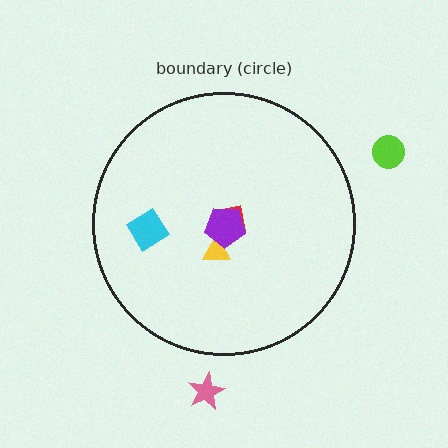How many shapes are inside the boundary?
4 inside, 2 outside.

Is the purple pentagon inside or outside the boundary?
Inside.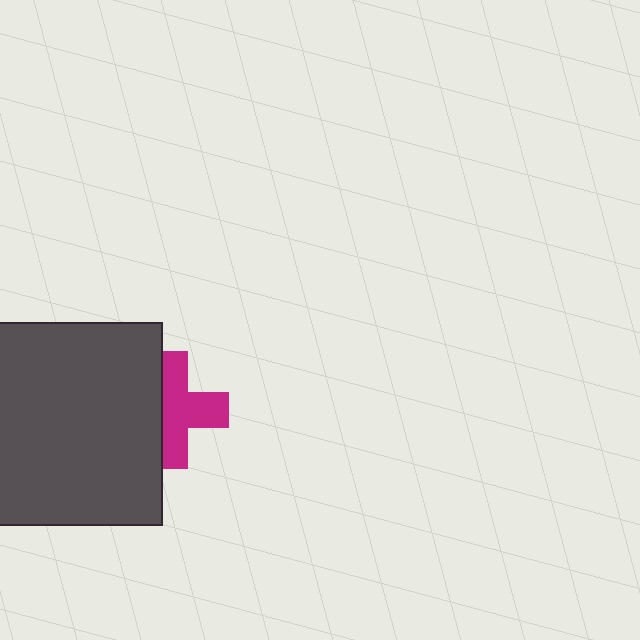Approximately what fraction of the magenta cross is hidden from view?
Roughly 40% of the magenta cross is hidden behind the dark gray rectangle.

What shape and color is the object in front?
The object in front is a dark gray rectangle.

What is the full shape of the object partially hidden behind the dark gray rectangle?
The partially hidden object is a magenta cross.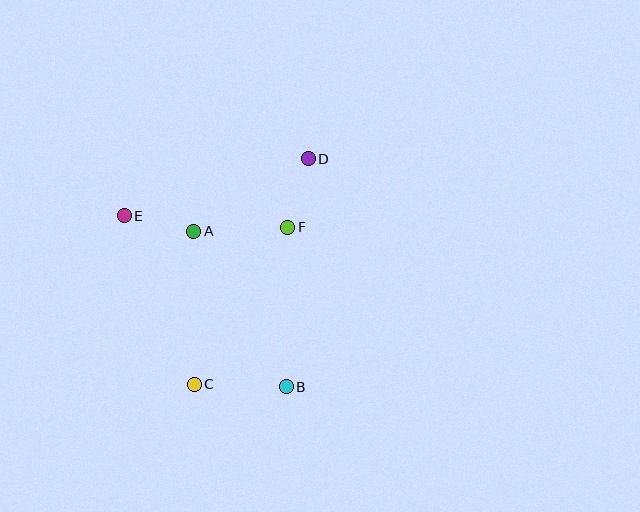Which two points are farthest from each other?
Points C and D are farthest from each other.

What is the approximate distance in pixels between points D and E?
The distance between D and E is approximately 193 pixels.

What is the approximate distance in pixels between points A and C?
The distance between A and C is approximately 153 pixels.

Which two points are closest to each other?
Points D and F are closest to each other.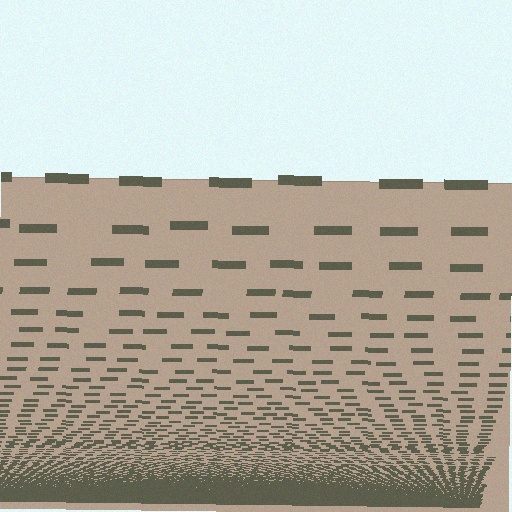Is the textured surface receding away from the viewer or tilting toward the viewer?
The surface appears to tilt toward the viewer. Texture elements get larger and sparser toward the top.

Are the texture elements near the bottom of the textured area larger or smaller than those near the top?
Smaller. The gradient is inverted — elements near the bottom are smaller and denser.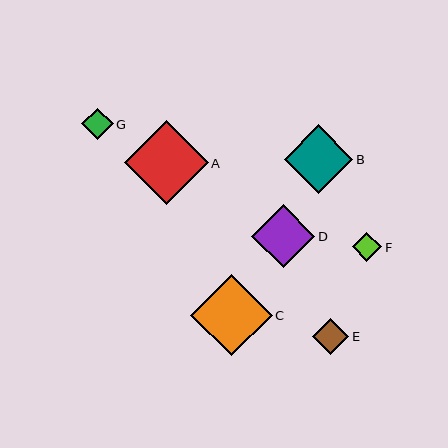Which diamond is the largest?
Diamond A is the largest with a size of approximately 84 pixels.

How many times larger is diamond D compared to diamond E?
Diamond D is approximately 1.7 times the size of diamond E.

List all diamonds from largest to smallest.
From largest to smallest: A, C, B, D, E, G, F.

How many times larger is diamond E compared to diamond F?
Diamond E is approximately 1.2 times the size of diamond F.